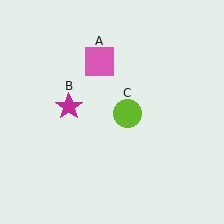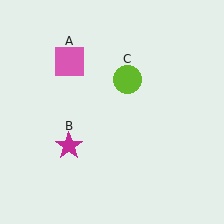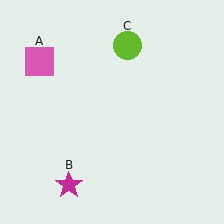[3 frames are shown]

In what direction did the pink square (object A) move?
The pink square (object A) moved left.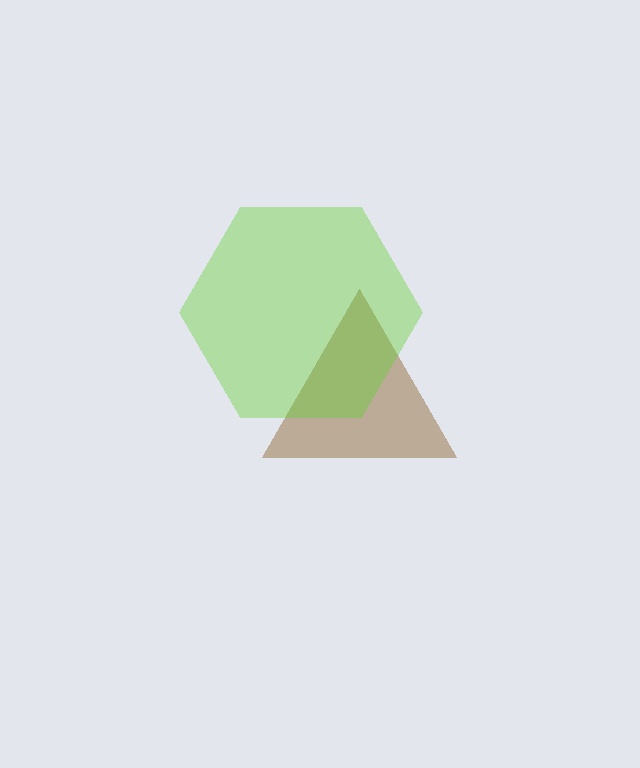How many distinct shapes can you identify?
There are 2 distinct shapes: a brown triangle, a lime hexagon.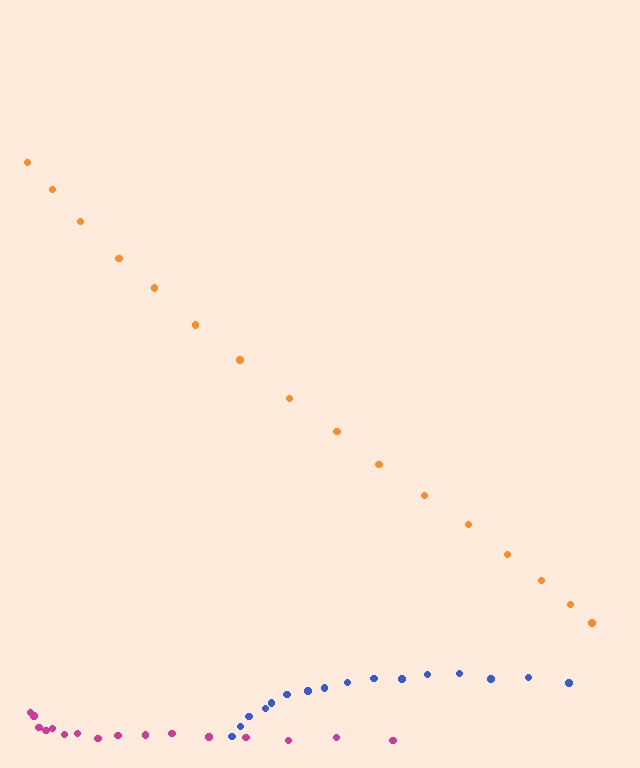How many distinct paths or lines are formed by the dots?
There are 3 distinct paths.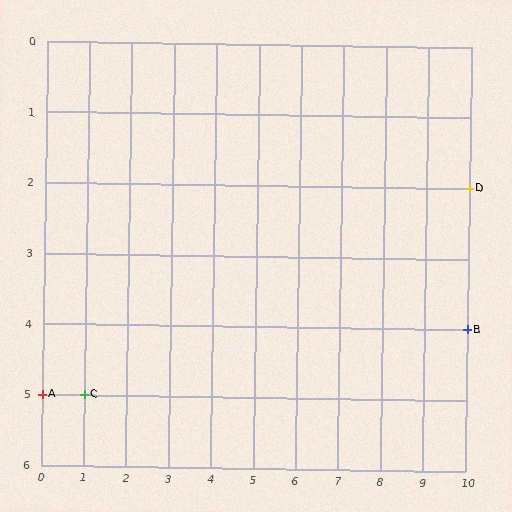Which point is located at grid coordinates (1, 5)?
Point C is at (1, 5).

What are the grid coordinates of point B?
Point B is at grid coordinates (10, 4).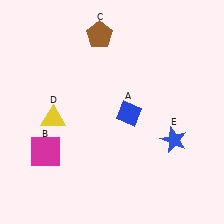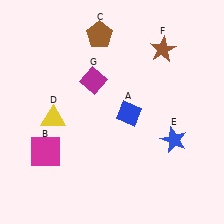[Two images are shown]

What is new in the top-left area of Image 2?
A magenta diamond (G) was added in the top-left area of Image 2.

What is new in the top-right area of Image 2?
A brown star (F) was added in the top-right area of Image 2.